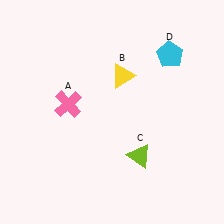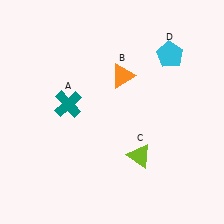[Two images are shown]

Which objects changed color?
A changed from pink to teal. B changed from yellow to orange.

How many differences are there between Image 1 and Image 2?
There are 2 differences between the two images.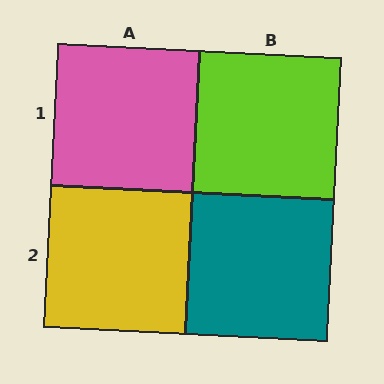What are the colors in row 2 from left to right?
Yellow, teal.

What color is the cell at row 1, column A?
Pink.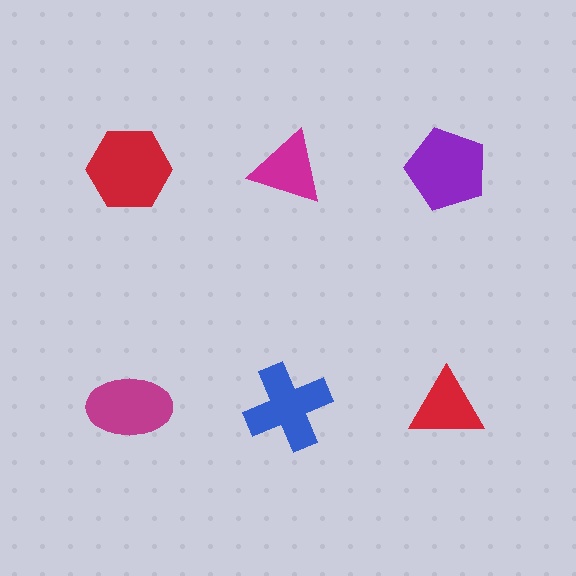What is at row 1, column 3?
A purple pentagon.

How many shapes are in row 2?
3 shapes.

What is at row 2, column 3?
A red triangle.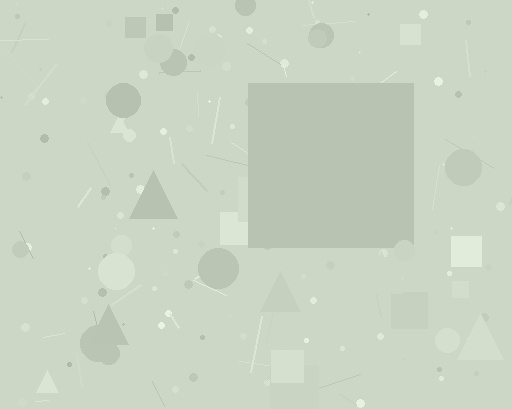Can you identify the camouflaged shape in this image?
The camouflaged shape is a square.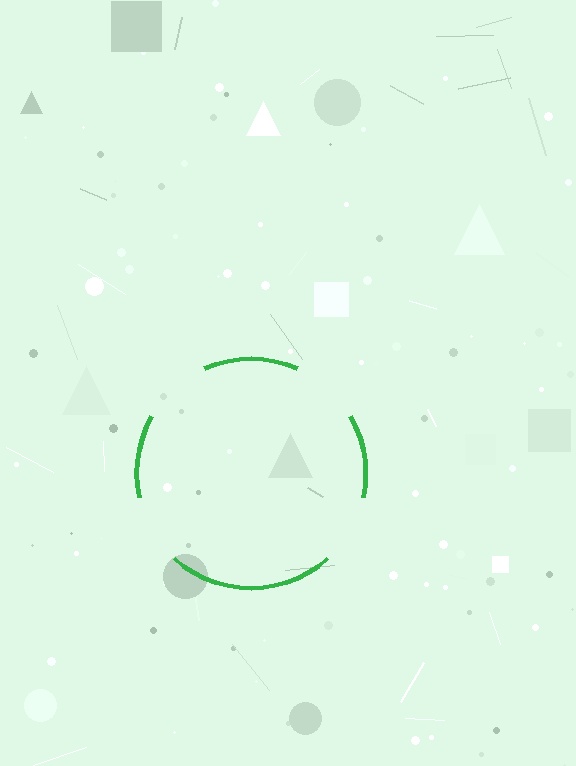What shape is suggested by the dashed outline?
The dashed outline suggests a circle.